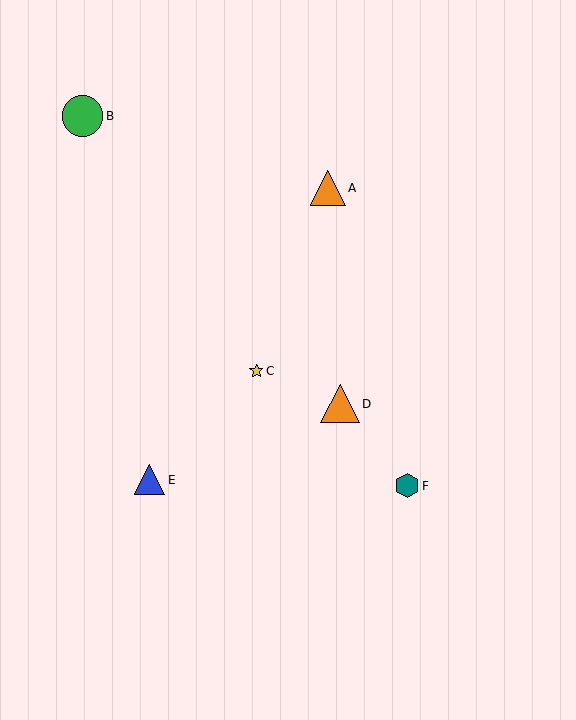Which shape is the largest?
The green circle (labeled B) is the largest.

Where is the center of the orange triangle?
The center of the orange triangle is at (340, 404).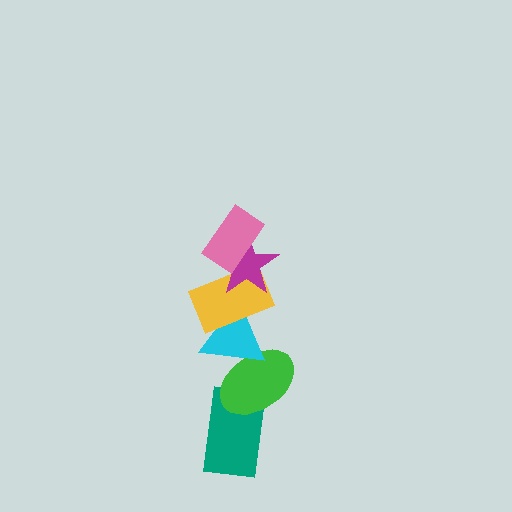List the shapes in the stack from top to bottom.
From top to bottom: the pink rectangle, the magenta star, the yellow rectangle, the cyan triangle, the green ellipse, the teal rectangle.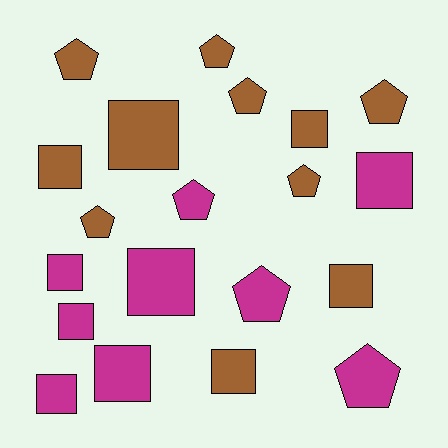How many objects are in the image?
There are 20 objects.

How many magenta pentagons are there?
There are 3 magenta pentagons.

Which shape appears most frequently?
Square, with 11 objects.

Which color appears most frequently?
Brown, with 11 objects.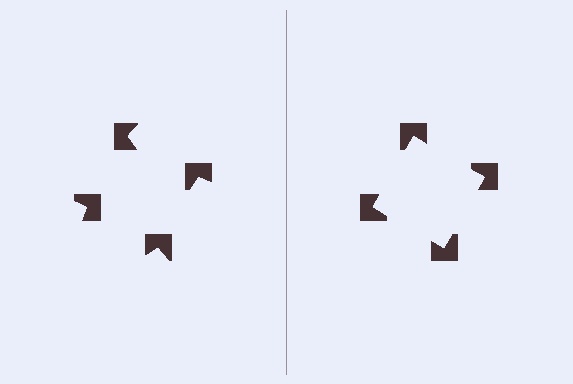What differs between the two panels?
The notched squares are positioned identically on both sides; only the wedge orientations differ. On the right they align to a square; on the left they are misaligned.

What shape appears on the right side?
An illusory square.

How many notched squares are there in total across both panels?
8 — 4 on each side.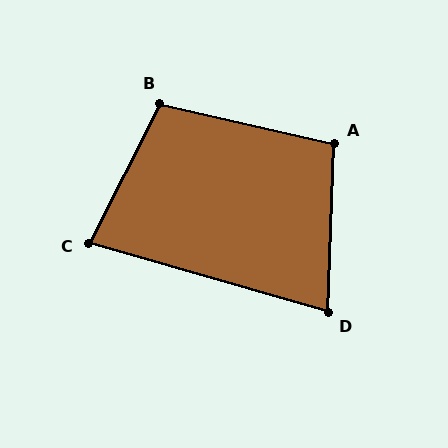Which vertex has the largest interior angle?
B, at approximately 104 degrees.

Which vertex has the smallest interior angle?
D, at approximately 76 degrees.